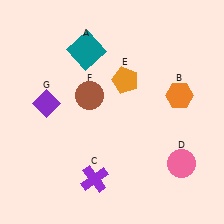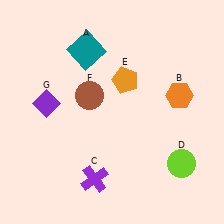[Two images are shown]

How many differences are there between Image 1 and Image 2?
There is 1 difference between the two images.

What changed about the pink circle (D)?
In Image 1, D is pink. In Image 2, it changed to lime.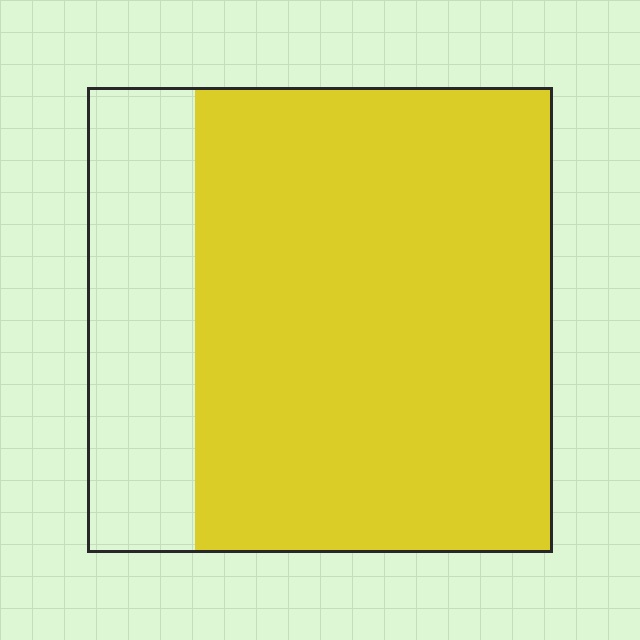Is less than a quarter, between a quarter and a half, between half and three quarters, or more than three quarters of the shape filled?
More than three quarters.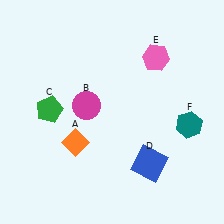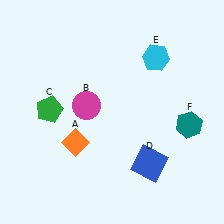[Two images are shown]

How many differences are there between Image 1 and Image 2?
There is 1 difference between the two images.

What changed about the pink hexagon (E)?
In Image 1, E is pink. In Image 2, it changed to cyan.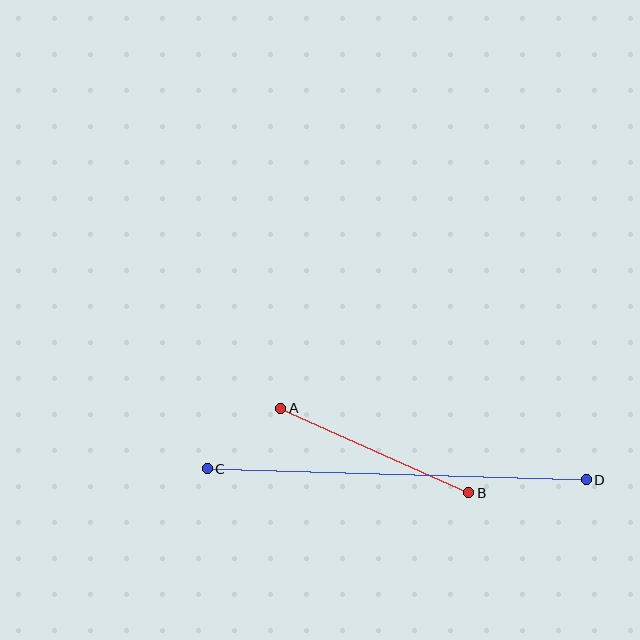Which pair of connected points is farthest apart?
Points C and D are farthest apart.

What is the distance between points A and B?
The distance is approximately 206 pixels.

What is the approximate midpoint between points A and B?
The midpoint is at approximately (375, 451) pixels.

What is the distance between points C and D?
The distance is approximately 379 pixels.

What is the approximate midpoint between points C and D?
The midpoint is at approximately (397, 474) pixels.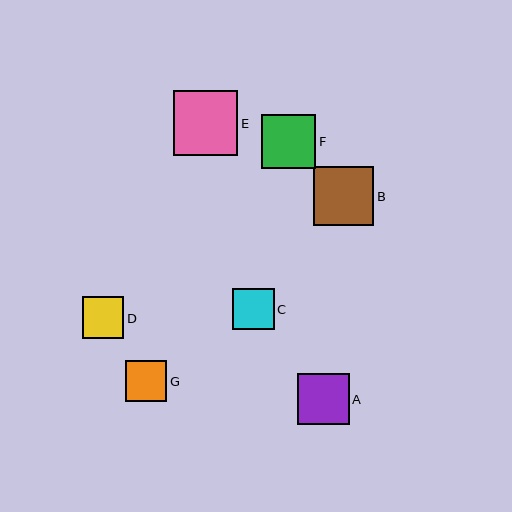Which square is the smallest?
Square G is the smallest with a size of approximately 41 pixels.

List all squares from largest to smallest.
From largest to smallest: E, B, F, A, C, D, G.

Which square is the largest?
Square E is the largest with a size of approximately 65 pixels.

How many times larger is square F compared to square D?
Square F is approximately 1.3 times the size of square D.